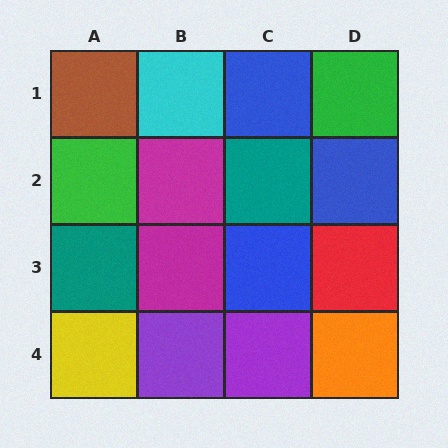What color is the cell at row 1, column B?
Cyan.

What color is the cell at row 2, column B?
Magenta.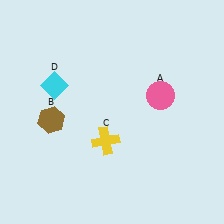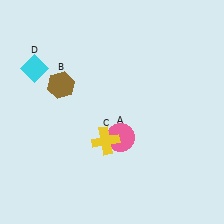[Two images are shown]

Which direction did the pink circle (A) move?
The pink circle (A) moved down.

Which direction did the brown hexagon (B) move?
The brown hexagon (B) moved up.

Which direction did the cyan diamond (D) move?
The cyan diamond (D) moved left.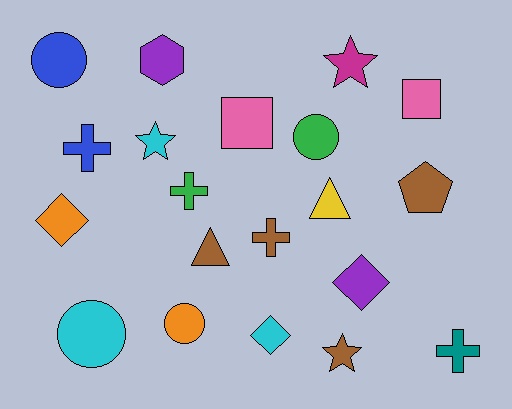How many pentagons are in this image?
There is 1 pentagon.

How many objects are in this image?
There are 20 objects.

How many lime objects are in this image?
There are no lime objects.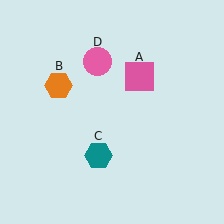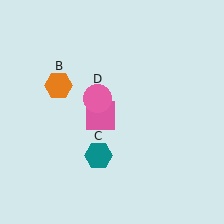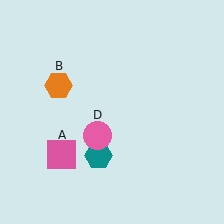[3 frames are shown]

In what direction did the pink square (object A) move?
The pink square (object A) moved down and to the left.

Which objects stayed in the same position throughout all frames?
Orange hexagon (object B) and teal hexagon (object C) remained stationary.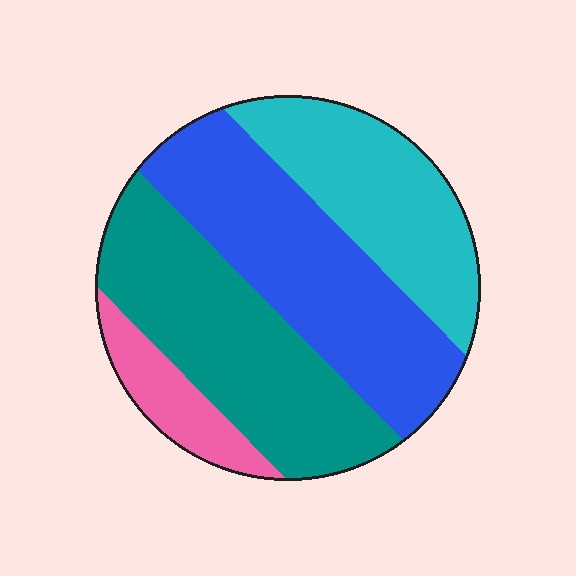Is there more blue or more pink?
Blue.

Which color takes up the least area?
Pink, at roughly 10%.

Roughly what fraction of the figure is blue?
Blue takes up about one third (1/3) of the figure.